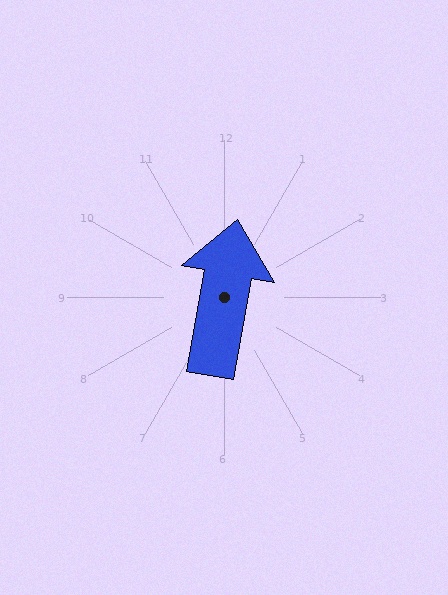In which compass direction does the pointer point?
North.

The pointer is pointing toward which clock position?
Roughly 12 o'clock.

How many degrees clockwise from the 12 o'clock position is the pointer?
Approximately 10 degrees.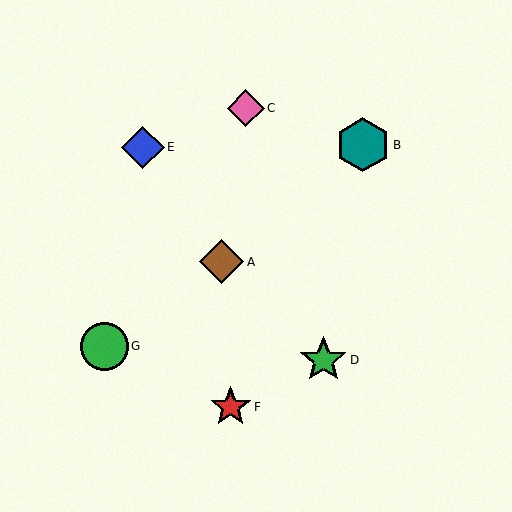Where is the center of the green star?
The center of the green star is at (323, 360).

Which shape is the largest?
The teal hexagon (labeled B) is the largest.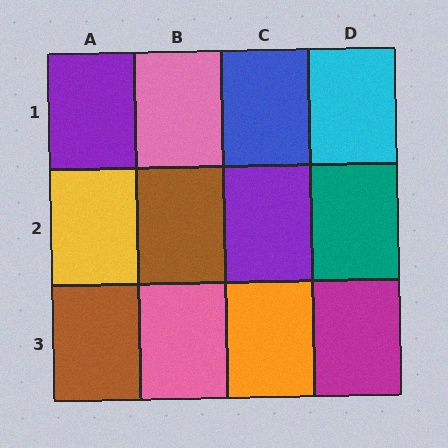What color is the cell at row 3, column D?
Magenta.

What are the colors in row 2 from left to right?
Yellow, brown, purple, teal.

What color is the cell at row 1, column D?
Cyan.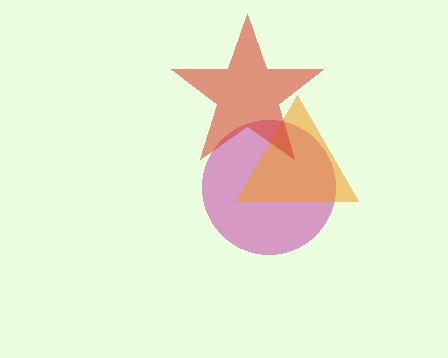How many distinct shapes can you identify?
There are 3 distinct shapes: a magenta circle, an orange triangle, a red star.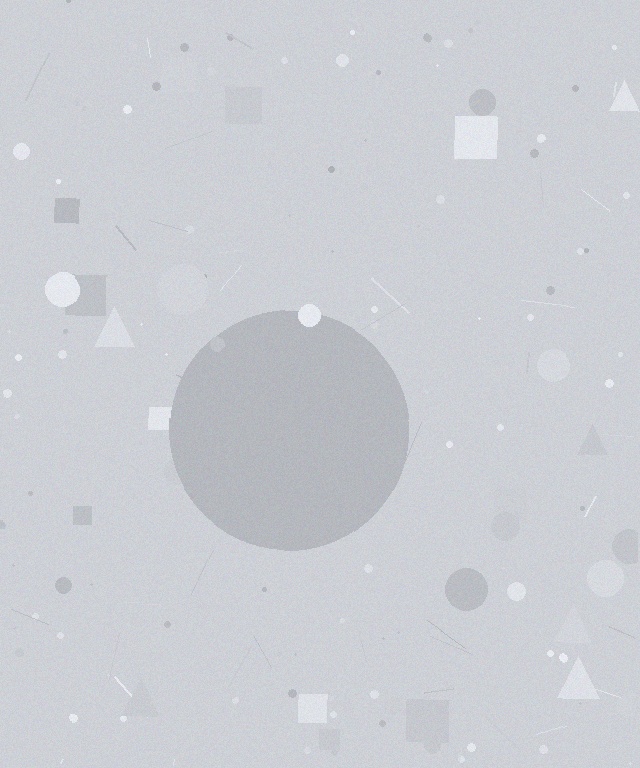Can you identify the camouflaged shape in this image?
The camouflaged shape is a circle.